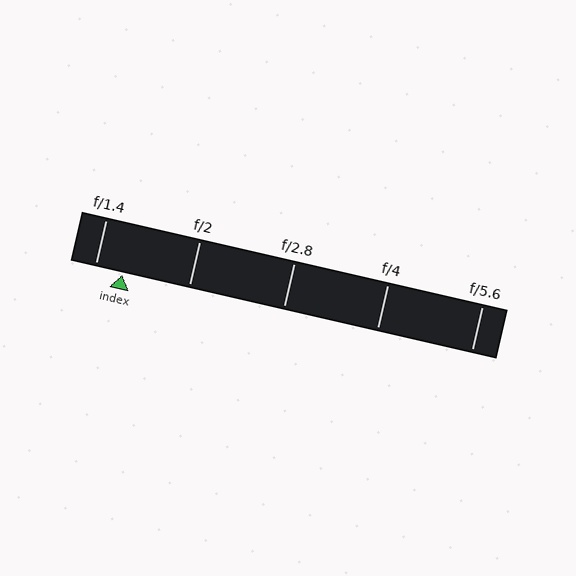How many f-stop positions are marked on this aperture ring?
There are 5 f-stop positions marked.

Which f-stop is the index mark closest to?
The index mark is closest to f/1.4.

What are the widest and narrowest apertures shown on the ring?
The widest aperture shown is f/1.4 and the narrowest is f/5.6.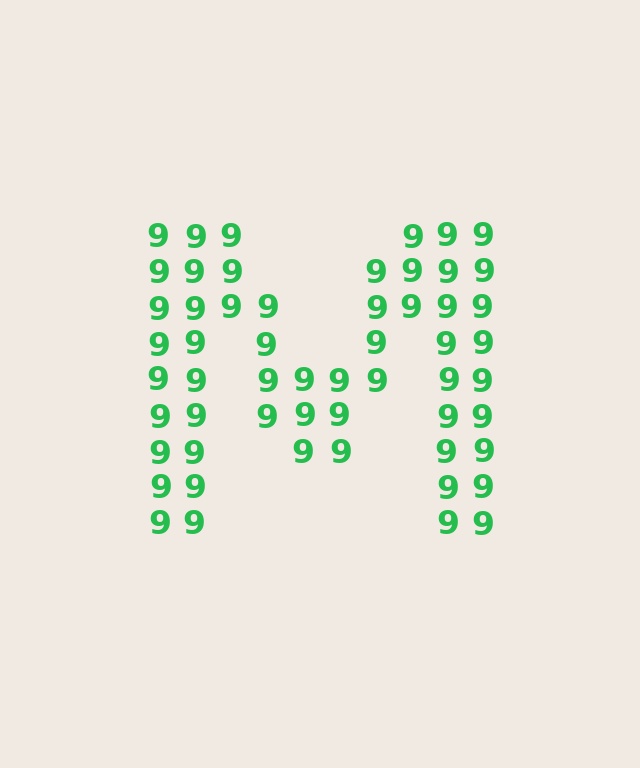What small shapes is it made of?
It is made of small digit 9's.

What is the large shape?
The large shape is the letter M.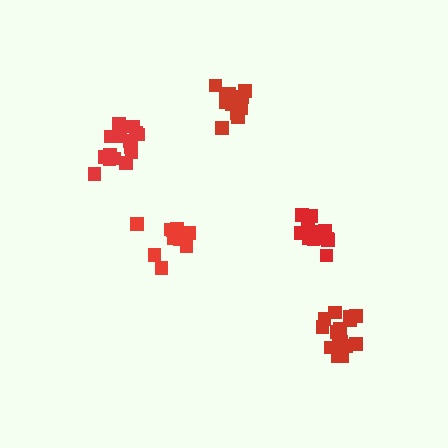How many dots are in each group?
Group 1: 13 dots, Group 2: 15 dots, Group 3: 13 dots, Group 4: 17 dots, Group 5: 14 dots (72 total).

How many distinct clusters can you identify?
There are 5 distinct clusters.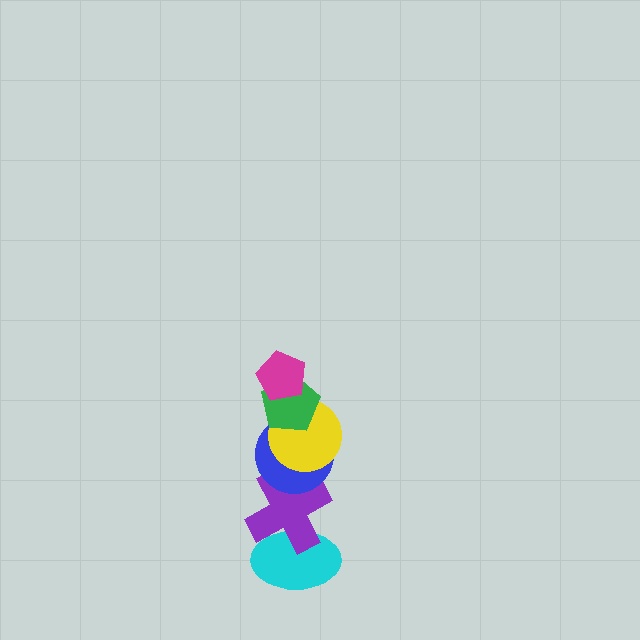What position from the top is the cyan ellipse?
The cyan ellipse is 6th from the top.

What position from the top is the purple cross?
The purple cross is 5th from the top.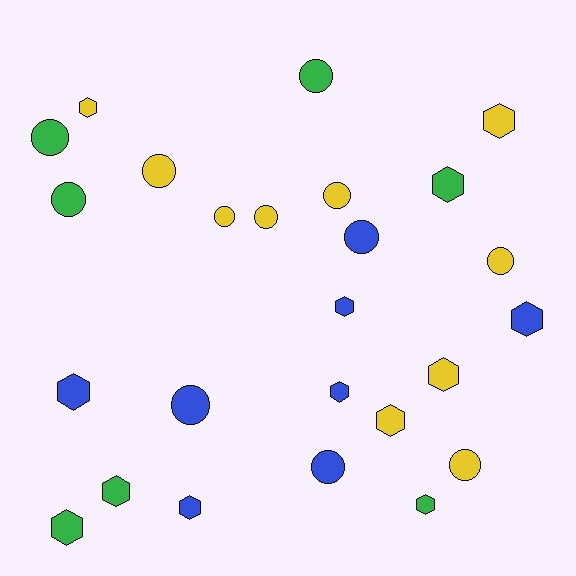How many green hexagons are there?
There are 4 green hexagons.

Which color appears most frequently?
Yellow, with 10 objects.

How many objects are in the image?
There are 25 objects.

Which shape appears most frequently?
Hexagon, with 13 objects.